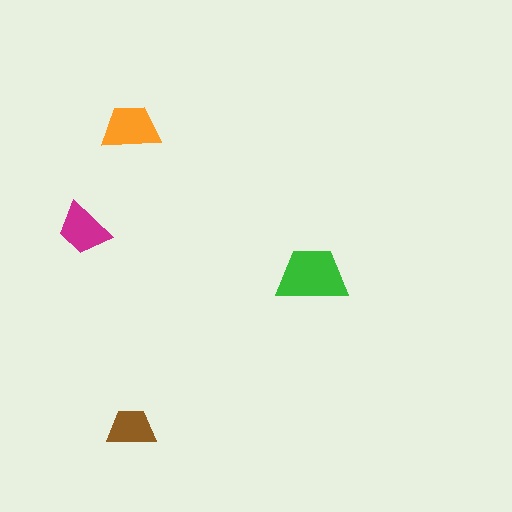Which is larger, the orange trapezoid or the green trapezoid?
The green one.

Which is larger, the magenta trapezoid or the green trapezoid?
The green one.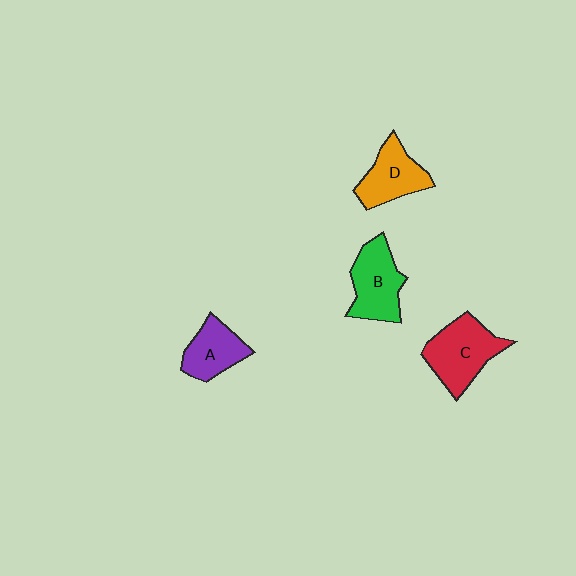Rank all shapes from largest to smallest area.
From largest to smallest: C (red), B (green), D (orange), A (purple).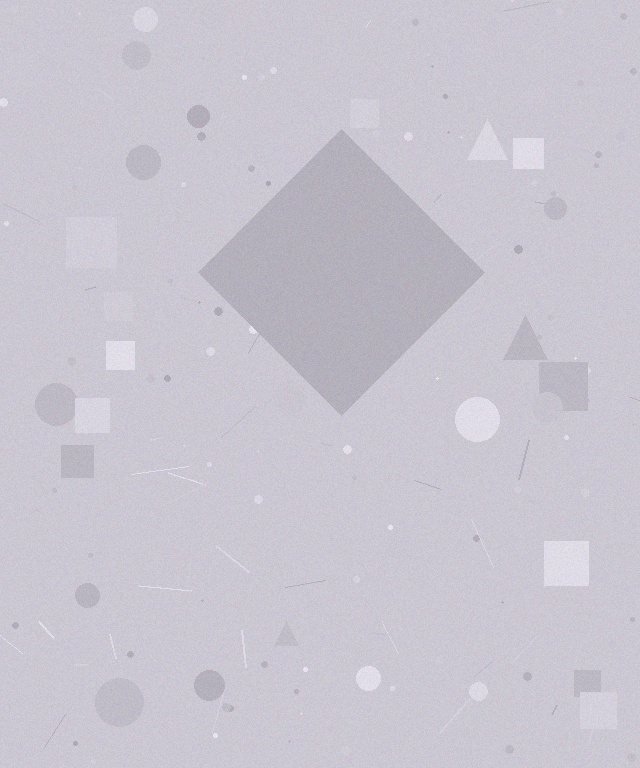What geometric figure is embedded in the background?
A diamond is embedded in the background.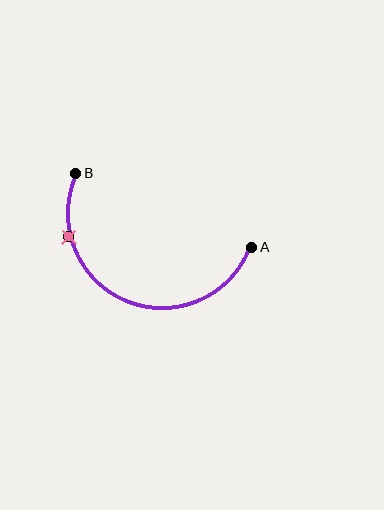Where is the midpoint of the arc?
The arc midpoint is the point on the curve farthest from the straight line joining A and B. It sits below that line.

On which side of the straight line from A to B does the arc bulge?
The arc bulges below the straight line connecting A and B.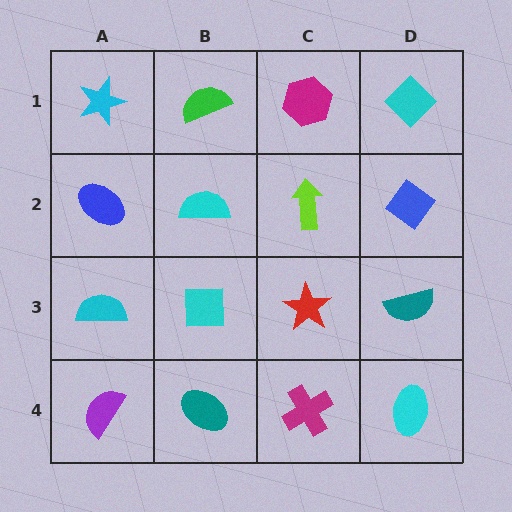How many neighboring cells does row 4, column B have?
3.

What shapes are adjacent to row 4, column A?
A cyan semicircle (row 3, column A), a teal ellipse (row 4, column B).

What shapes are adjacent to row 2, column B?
A green semicircle (row 1, column B), a cyan square (row 3, column B), a blue ellipse (row 2, column A), a lime arrow (row 2, column C).